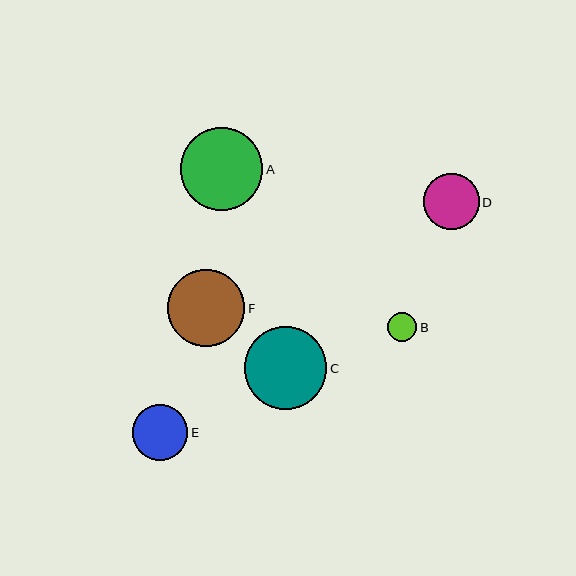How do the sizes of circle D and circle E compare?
Circle D and circle E are approximately the same size.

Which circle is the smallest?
Circle B is the smallest with a size of approximately 29 pixels.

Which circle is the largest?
Circle A is the largest with a size of approximately 83 pixels.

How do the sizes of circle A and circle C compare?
Circle A and circle C are approximately the same size.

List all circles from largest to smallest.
From largest to smallest: A, C, F, D, E, B.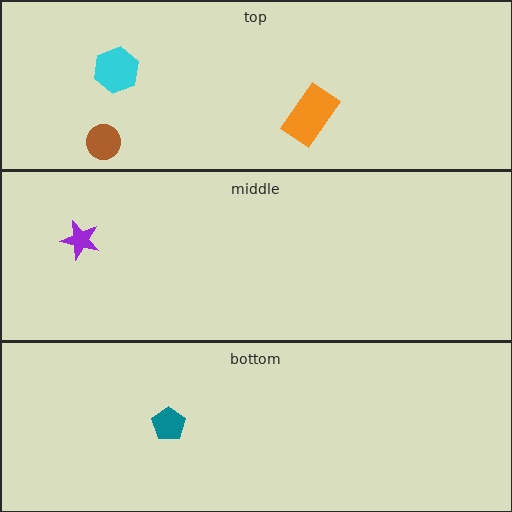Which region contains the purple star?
The middle region.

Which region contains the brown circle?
The top region.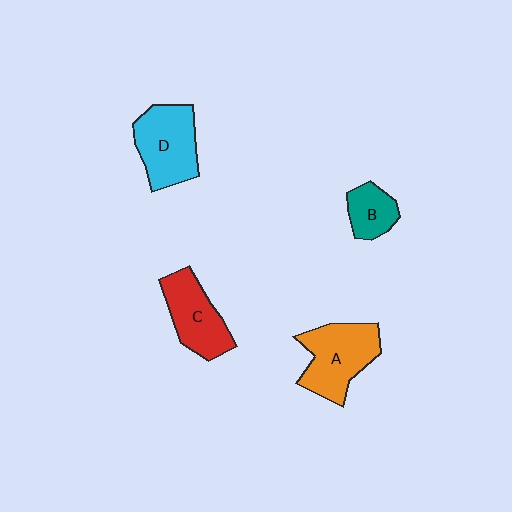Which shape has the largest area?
Shape A (orange).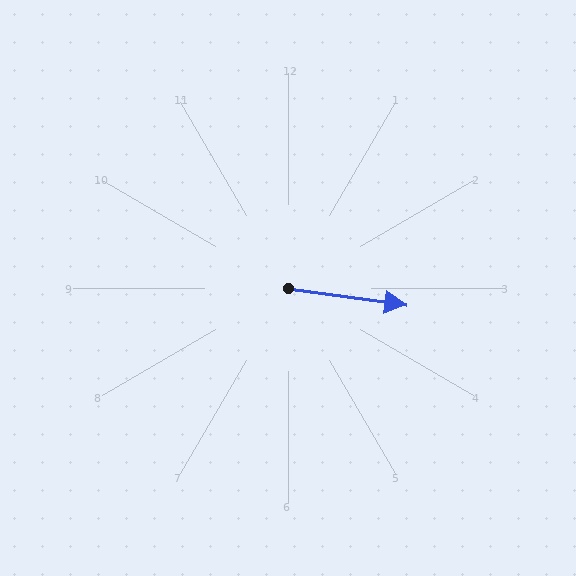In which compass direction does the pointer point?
East.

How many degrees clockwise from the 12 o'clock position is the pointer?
Approximately 98 degrees.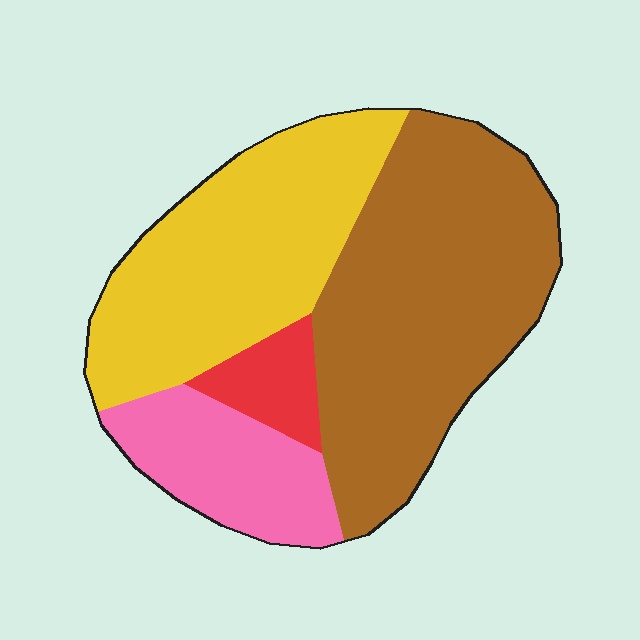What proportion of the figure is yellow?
Yellow takes up about one third (1/3) of the figure.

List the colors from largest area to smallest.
From largest to smallest: brown, yellow, pink, red.